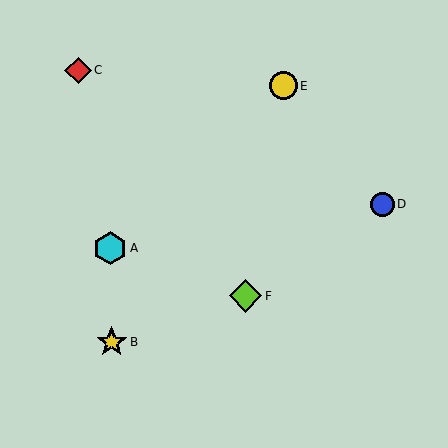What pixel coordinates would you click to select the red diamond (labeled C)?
Click at (78, 70) to select the red diamond C.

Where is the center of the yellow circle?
The center of the yellow circle is at (283, 86).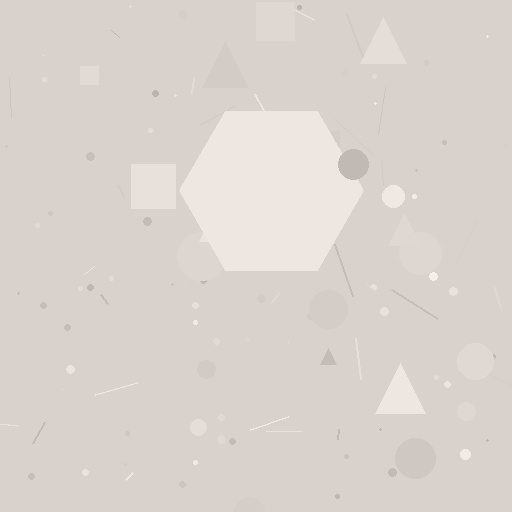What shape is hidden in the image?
A hexagon is hidden in the image.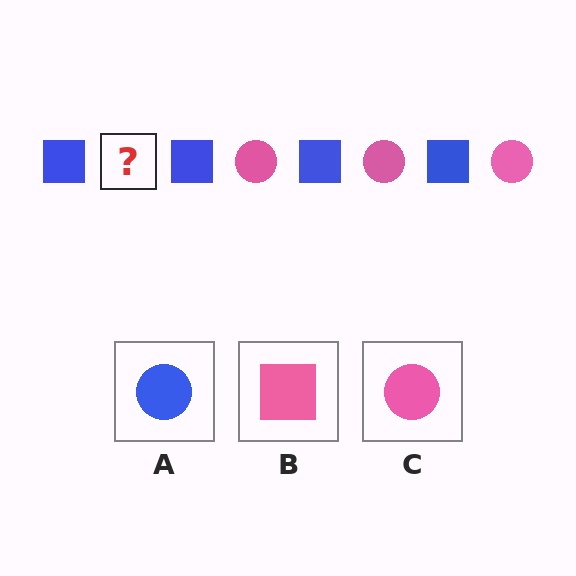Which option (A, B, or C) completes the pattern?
C.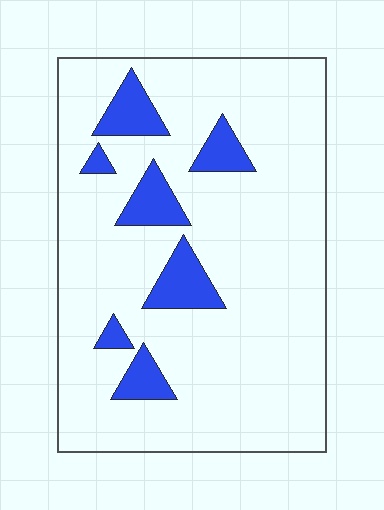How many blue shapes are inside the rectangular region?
7.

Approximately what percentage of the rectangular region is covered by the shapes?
Approximately 15%.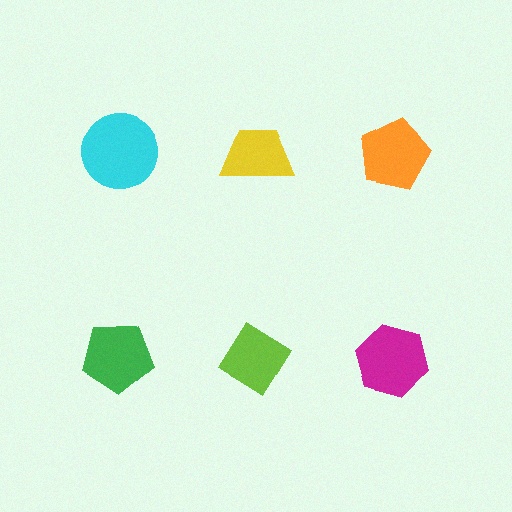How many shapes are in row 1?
3 shapes.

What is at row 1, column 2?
A yellow trapezoid.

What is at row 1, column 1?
A cyan circle.